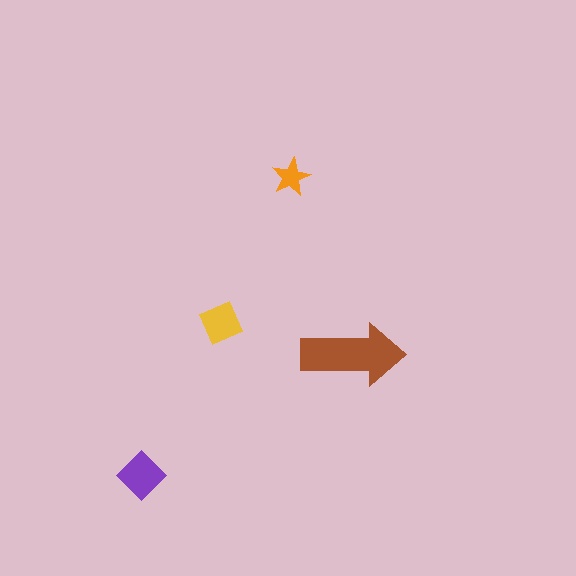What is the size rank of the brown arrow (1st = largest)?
1st.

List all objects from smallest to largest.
The orange star, the yellow square, the purple diamond, the brown arrow.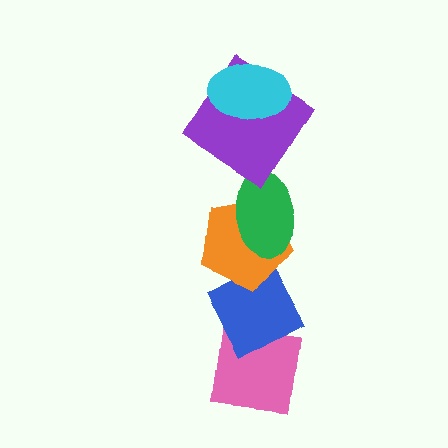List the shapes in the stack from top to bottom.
From top to bottom: the cyan ellipse, the purple diamond, the green ellipse, the orange pentagon, the blue diamond, the pink square.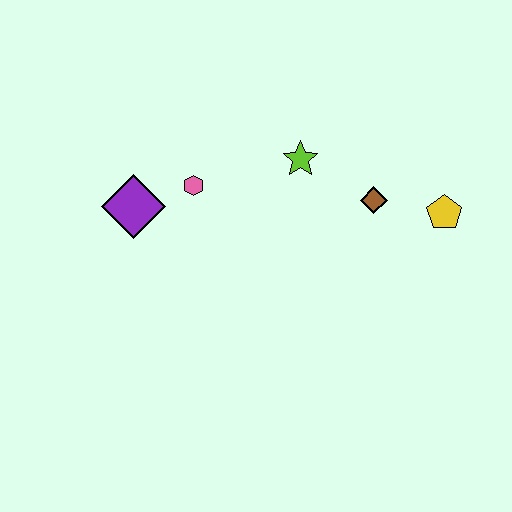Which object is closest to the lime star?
The brown diamond is closest to the lime star.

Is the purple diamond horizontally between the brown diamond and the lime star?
No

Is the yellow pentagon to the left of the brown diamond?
No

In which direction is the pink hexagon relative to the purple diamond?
The pink hexagon is to the right of the purple diamond.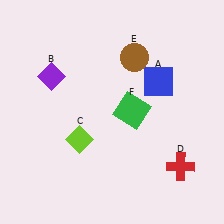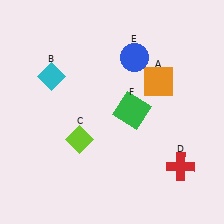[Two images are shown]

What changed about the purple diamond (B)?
In Image 1, B is purple. In Image 2, it changed to cyan.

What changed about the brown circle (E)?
In Image 1, E is brown. In Image 2, it changed to blue.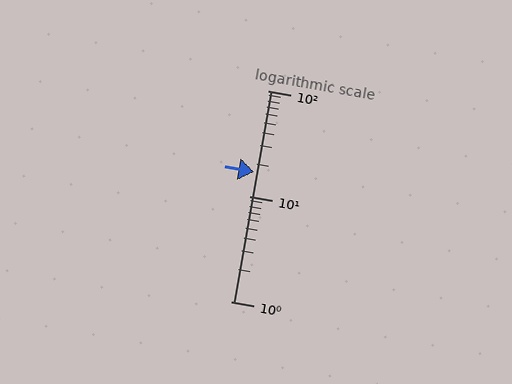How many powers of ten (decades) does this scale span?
The scale spans 2 decades, from 1 to 100.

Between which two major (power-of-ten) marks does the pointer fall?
The pointer is between 10 and 100.